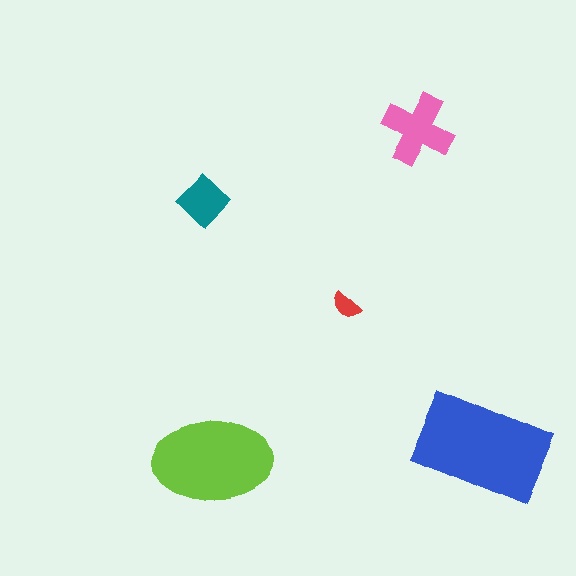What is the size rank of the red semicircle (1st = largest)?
5th.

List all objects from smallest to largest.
The red semicircle, the teal diamond, the pink cross, the lime ellipse, the blue rectangle.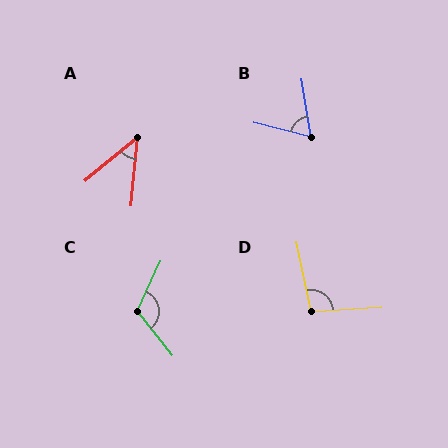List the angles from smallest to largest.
A (45°), B (66°), D (98°), C (116°).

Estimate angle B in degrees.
Approximately 66 degrees.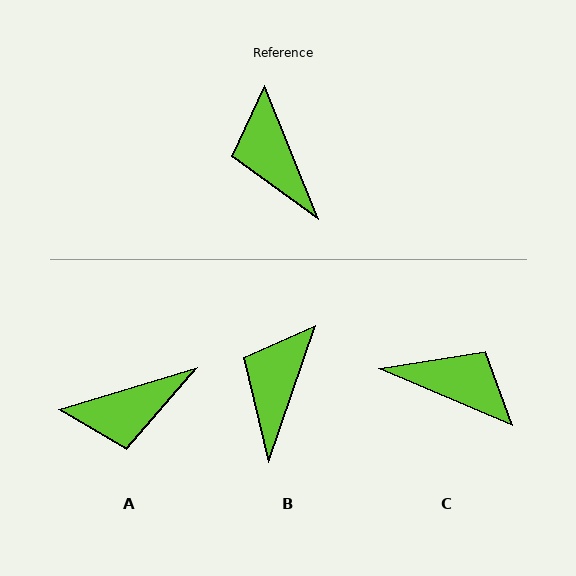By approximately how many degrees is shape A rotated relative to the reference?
Approximately 85 degrees counter-clockwise.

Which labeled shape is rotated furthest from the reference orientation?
C, about 135 degrees away.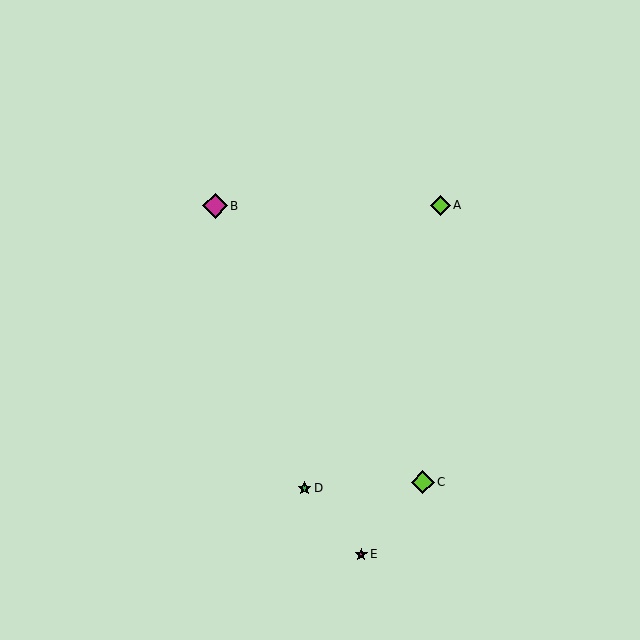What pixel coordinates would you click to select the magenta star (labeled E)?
Click at (361, 554) to select the magenta star E.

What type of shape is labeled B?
Shape B is a magenta diamond.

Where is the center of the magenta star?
The center of the magenta star is at (361, 554).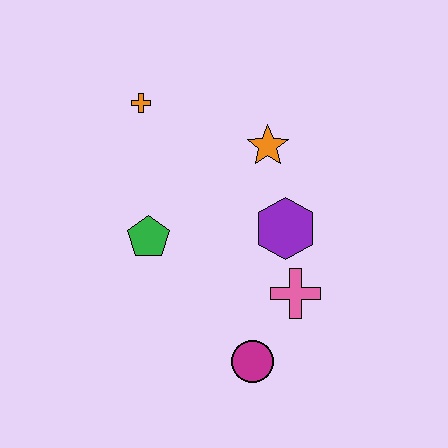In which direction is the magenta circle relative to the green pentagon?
The magenta circle is below the green pentagon.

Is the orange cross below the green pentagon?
No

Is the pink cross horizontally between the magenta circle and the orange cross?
No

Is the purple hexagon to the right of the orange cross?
Yes